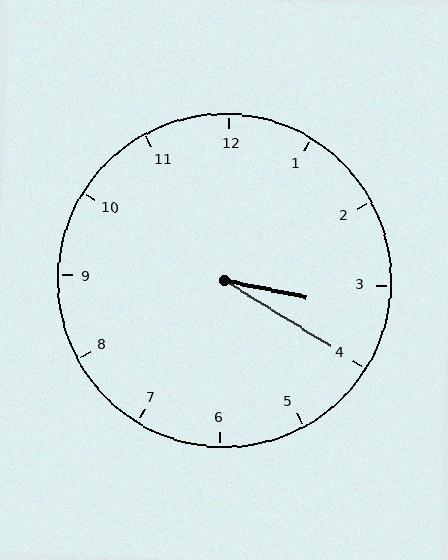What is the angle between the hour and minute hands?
Approximately 20 degrees.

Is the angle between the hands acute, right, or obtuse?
It is acute.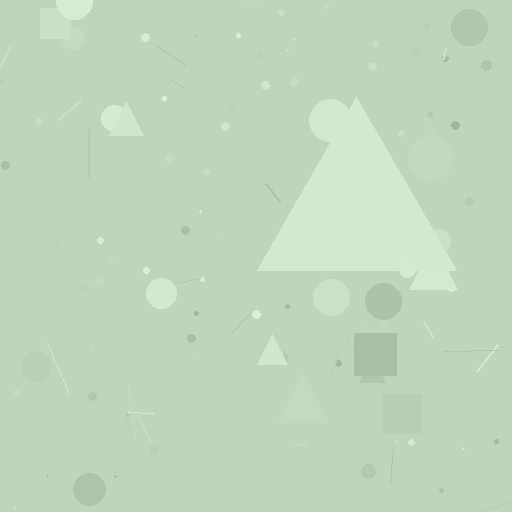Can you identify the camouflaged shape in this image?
The camouflaged shape is a triangle.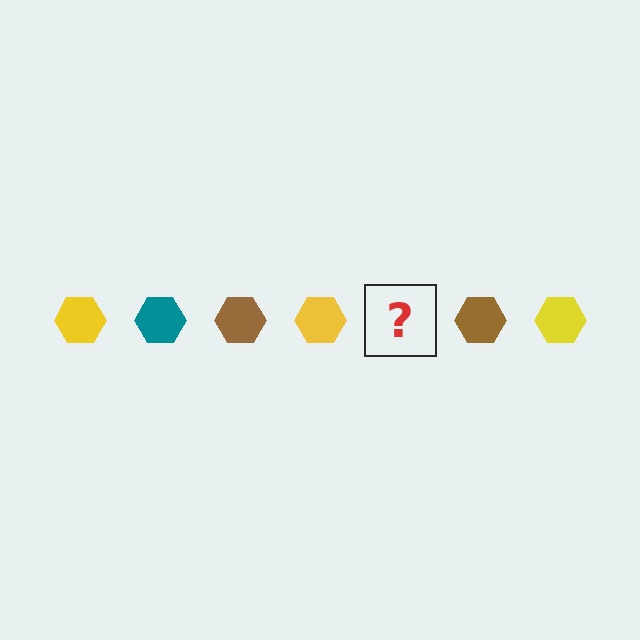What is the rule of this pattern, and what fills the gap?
The rule is that the pattern cycles through yellow, teal, brown hexagons. The gap should be filled with a teal hexagon.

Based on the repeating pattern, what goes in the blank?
The blank should be a teal hexagon.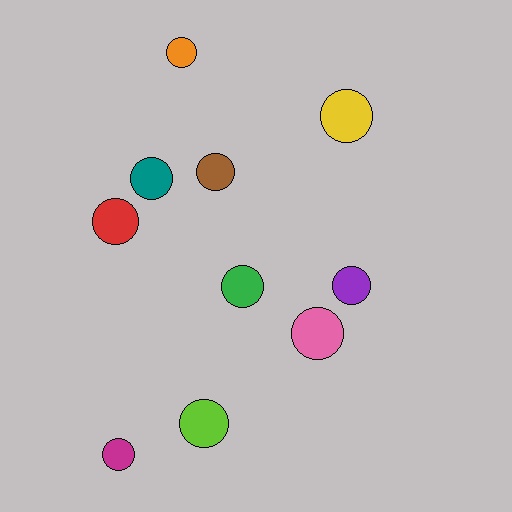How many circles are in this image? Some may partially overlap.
There are 10 circles.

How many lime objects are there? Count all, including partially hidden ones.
There is 1 lime object.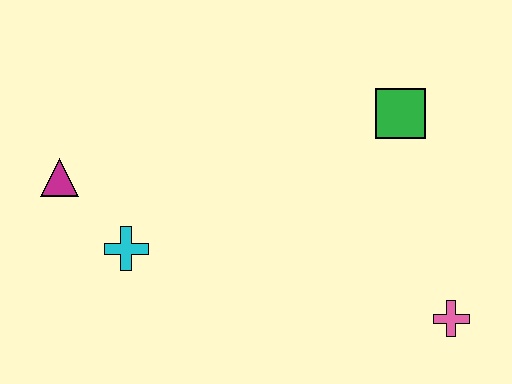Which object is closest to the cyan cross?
The magenta triangle is closest to the cyan cross.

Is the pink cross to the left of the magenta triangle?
No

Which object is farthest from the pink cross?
The magenta triangle is farthest from the pink cross.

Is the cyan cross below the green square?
Yes